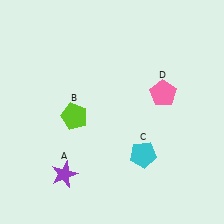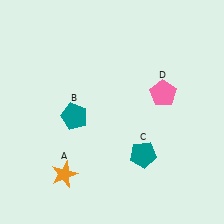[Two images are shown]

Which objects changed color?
A changed from purple to orange. B changed from lime to teal. C changed from cyan to teal.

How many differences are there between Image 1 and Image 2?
There are 3 differences between the two images.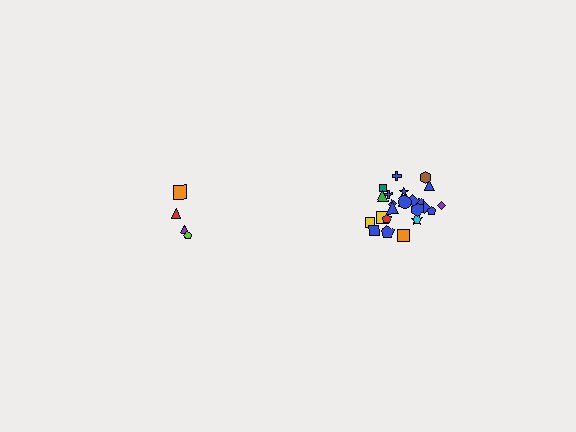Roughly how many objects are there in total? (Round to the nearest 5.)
Roughly 30 objects in total.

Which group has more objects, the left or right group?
The right group.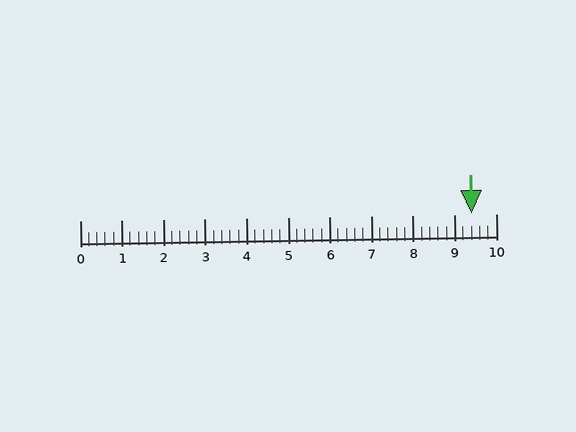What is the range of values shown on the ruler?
The ruler shows values from 0 to 10.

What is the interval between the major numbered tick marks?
The major tick marks are spaced 1 units apart.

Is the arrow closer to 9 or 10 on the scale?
The arrow is closer to 9.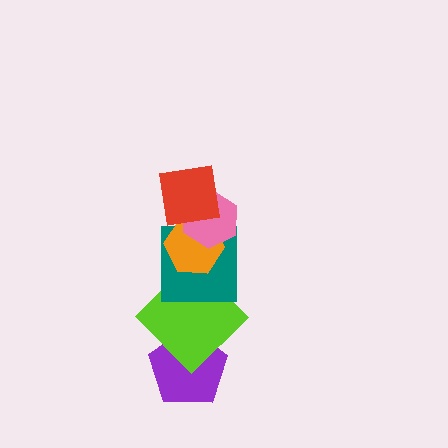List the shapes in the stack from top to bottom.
From top to bottom: the red square, the pink hexagon, the orange hexagon, the teal square, the lime diamond, the purple pentagon.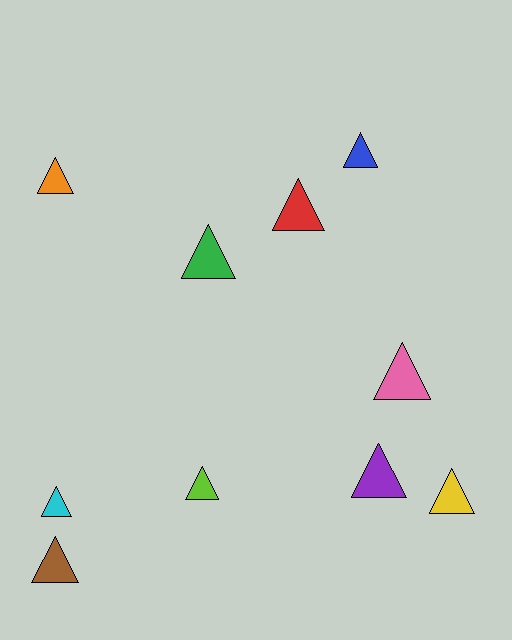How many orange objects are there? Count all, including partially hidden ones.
There is 1 orange object.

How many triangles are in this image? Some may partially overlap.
There are 10 triangles.